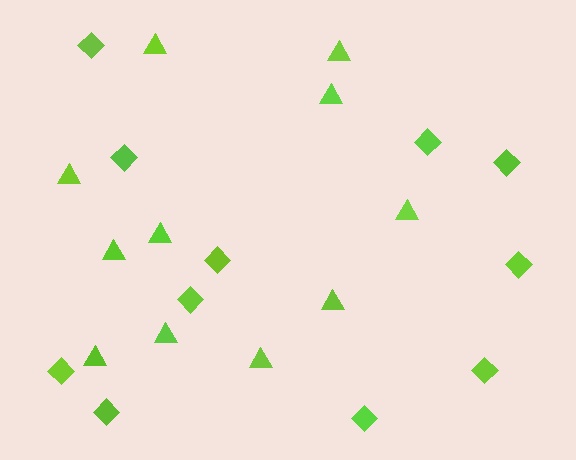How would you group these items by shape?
There are 2 groups: one group of diamonds (11) and one group of triangles (11).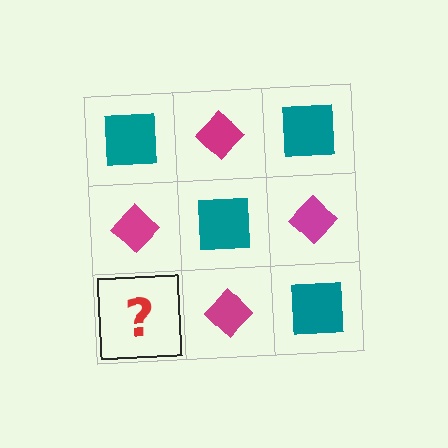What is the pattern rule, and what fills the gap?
The rule is that it alternates teal square and magenta diamond in a checkerboard pattern. The gap should be filled with a teal square.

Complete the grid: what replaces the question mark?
The question mark should be replaced with a teal square.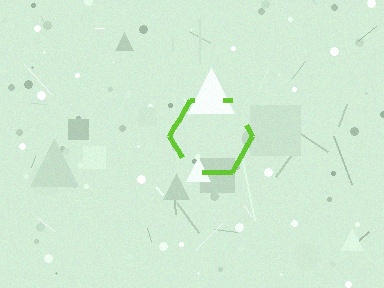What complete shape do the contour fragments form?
The contour fragments form a hexagon.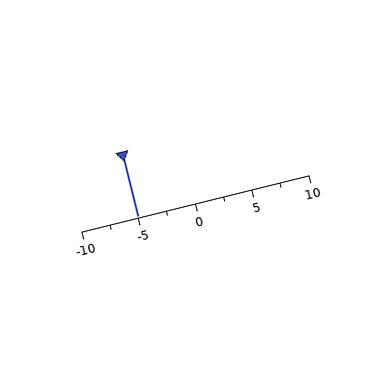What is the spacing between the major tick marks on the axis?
The major ticks are spaced 5 apart.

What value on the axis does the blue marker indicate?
The marker indicates approximately -5.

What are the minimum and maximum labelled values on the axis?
The axis runs from -10 to 10.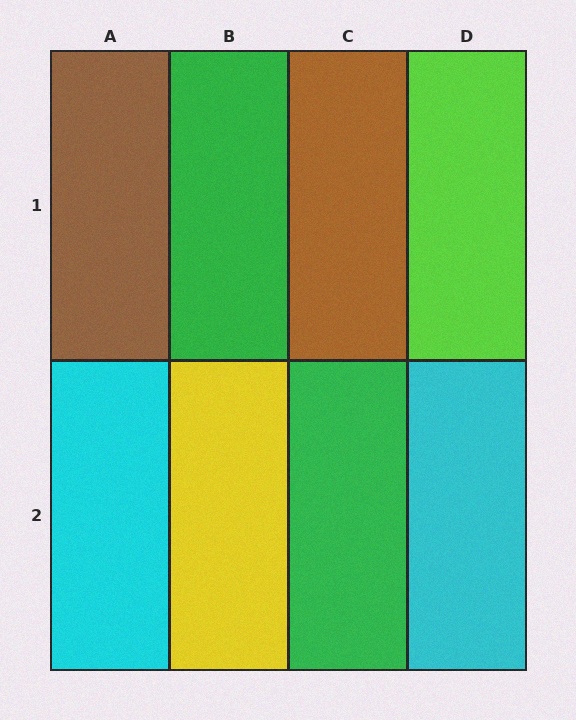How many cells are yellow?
1 cell is yellow.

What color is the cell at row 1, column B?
Green.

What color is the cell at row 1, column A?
Brown.